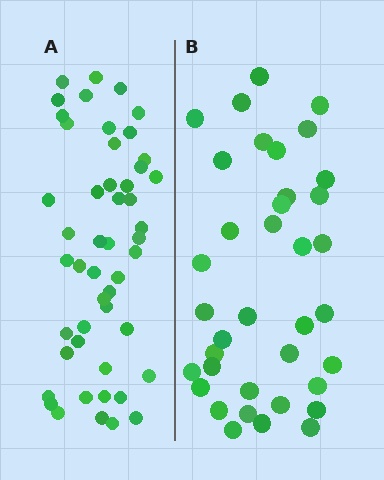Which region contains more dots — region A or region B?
Region A (the left region) has more dots.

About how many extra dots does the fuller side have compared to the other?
Region A has roughly 12 or so more dots than region B.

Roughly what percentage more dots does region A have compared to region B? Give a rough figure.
About 30% more.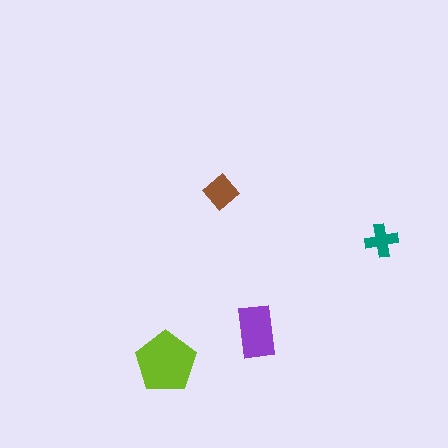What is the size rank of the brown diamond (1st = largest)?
3rd.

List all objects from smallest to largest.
The teal cross, the brown diamond, the purple rectangle, the lime pentagon.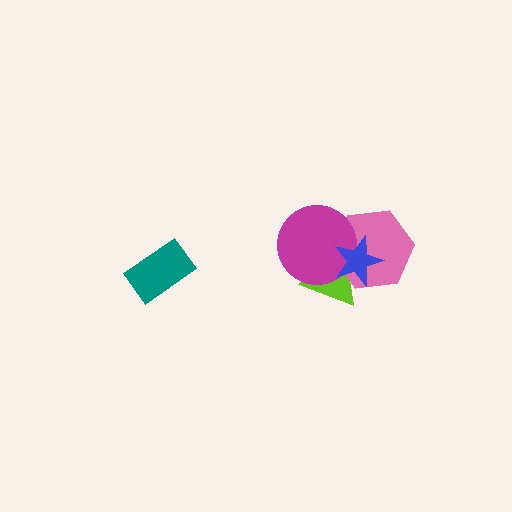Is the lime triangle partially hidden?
Yes, it is partially covered by another shape.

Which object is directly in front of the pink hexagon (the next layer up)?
The magenta circle is directly in front of the pink hexagon.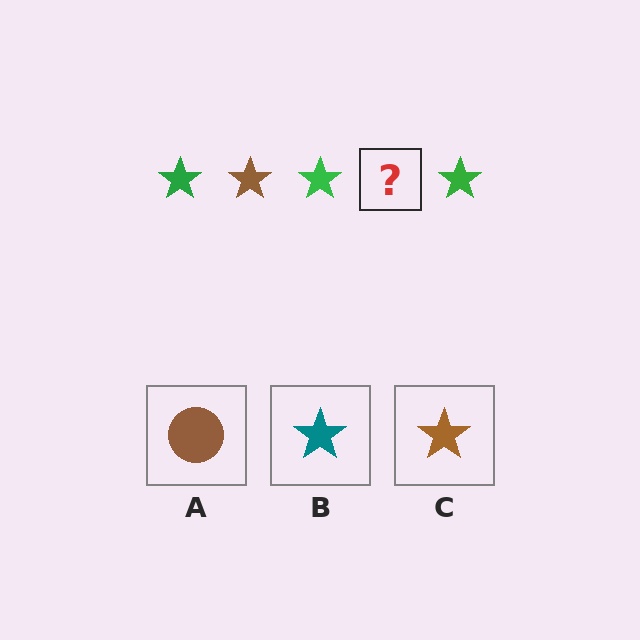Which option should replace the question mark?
Option C.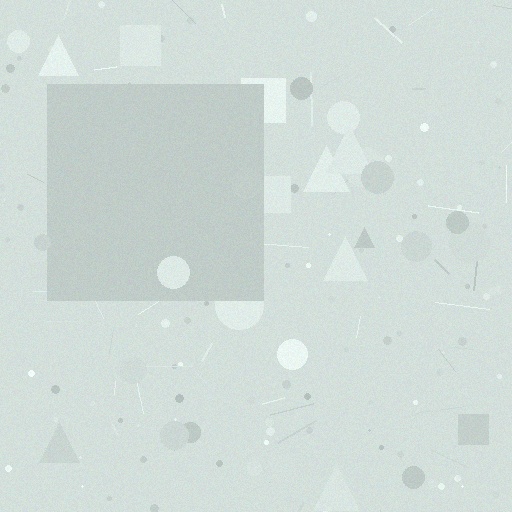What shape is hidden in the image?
A square is hidden in the image.